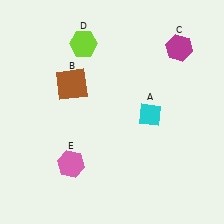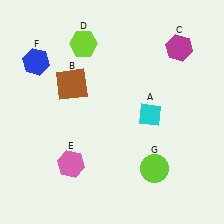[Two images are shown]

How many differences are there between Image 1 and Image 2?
There are 2 differences between the two images.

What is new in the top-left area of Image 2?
A blue hexagon (F) was added in the top-left area of Image 2.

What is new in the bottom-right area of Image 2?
A lime circle (G) was added in the bottom-right area of Image 2.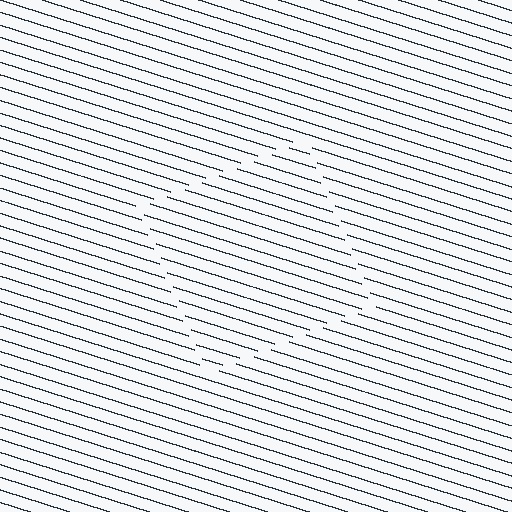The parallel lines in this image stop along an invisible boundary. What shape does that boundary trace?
An illusory square. The interior of the shape contains the same grating, shifted by half a period — the contour is defined by the phase discontinuity where line-ends from the inner and outer gratings abut.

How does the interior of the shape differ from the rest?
The interior of the shape contains the same grating, shifted by half a period — the contour is defined by the phase discontinuity where line-ends from the inner and outer gratings abut.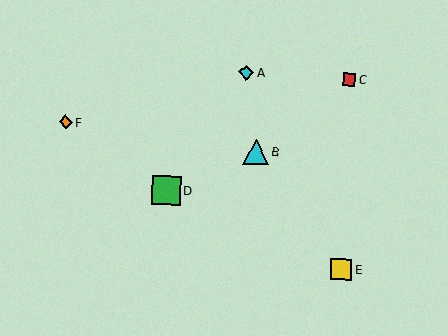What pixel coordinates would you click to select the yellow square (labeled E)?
Click at (341, 270) to select the yellow square E.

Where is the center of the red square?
The center of the red square is at (349, 79).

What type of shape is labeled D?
Shape D is a green square.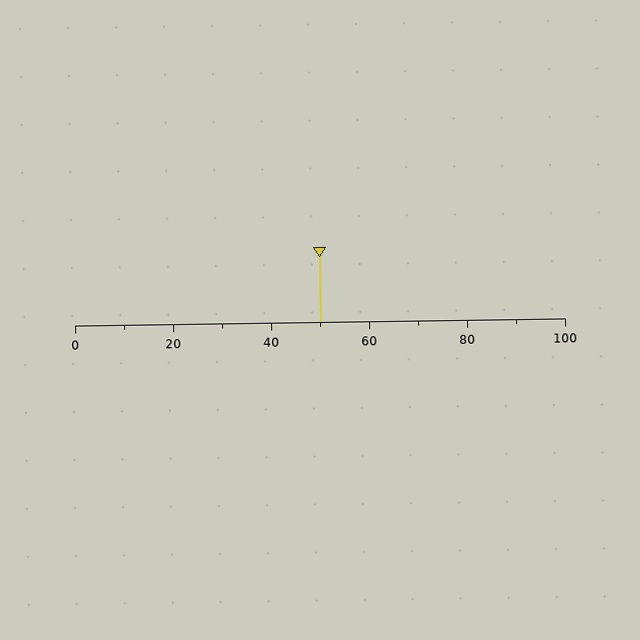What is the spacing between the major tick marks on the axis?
The major ticks are spaced 20 apart.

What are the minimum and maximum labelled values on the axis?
The axis runs from 0 to 100.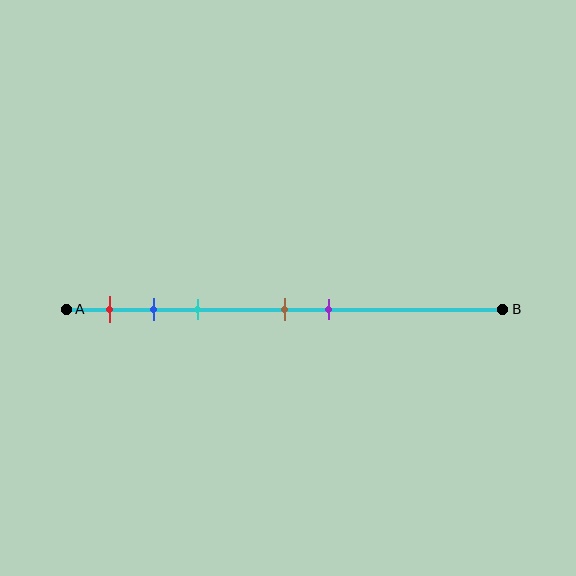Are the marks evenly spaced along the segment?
No, the marks are not evenly spaced.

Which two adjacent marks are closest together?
The blue and cyan marks are the closest adjacent pair.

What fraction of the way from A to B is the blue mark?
The blue mark is approximately 20% (0.2) of the way from A to B.